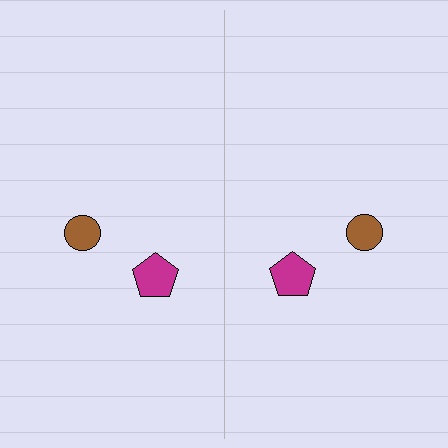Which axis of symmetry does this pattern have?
The pattern has a vertical axis of symmetry running through the center of the image.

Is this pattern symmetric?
Yes, this pattern has bilateral (reflection) symmetry.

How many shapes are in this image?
There are 4 shapes in this image.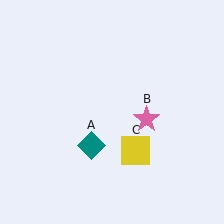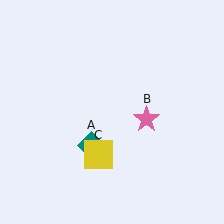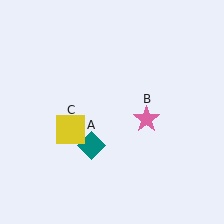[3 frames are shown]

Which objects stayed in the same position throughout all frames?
Teal diamond (object A) and pink star (object B) remained stationary.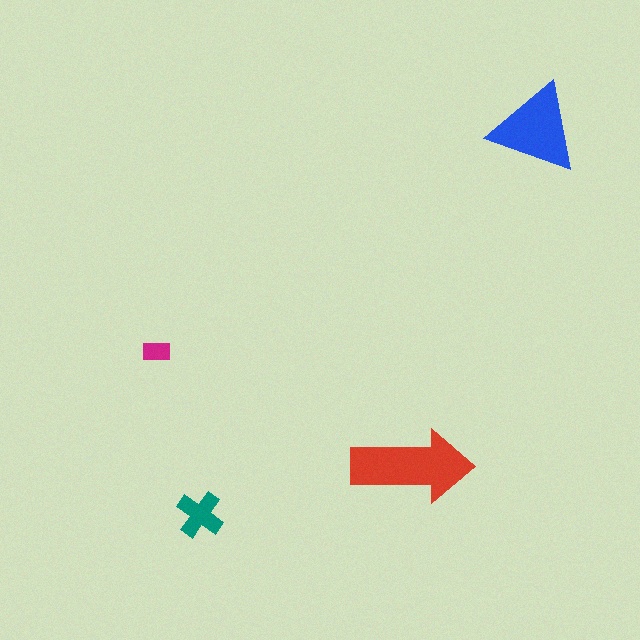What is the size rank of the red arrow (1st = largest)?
1st.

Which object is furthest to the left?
The magenta rectangle is leftmost.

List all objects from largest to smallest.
The red arrow, the blue triangle, the teal cross, the magenta rectangle.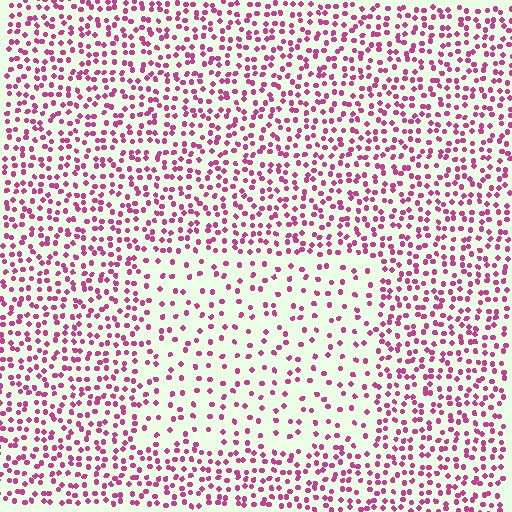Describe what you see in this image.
The image contains small magenta elements arranged at two different densities. A rectangle-shaped region is visible where the elements are less densely packed than the surrounding area.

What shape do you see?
I see a rectangle.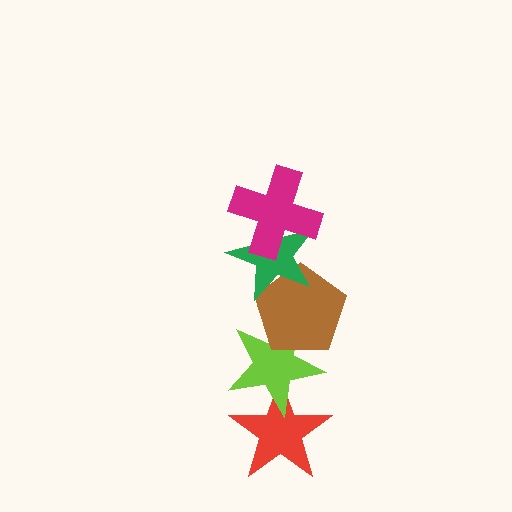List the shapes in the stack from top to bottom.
From top to bottom: the magenta cross, the green star, the brown pentagon, the lime star, the red star.